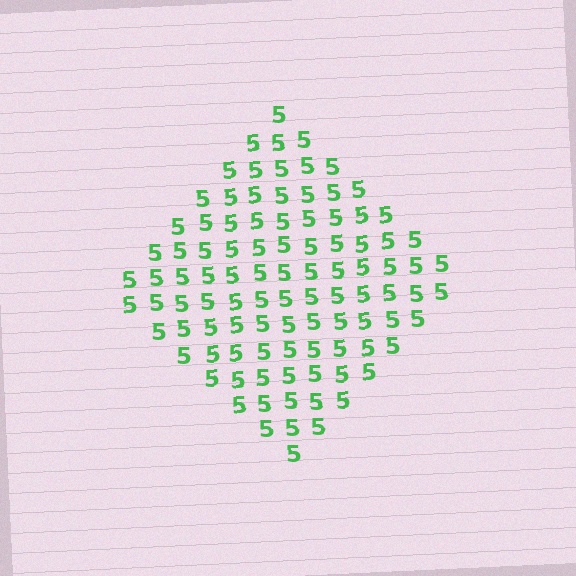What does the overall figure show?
The overall figure shows a diamond.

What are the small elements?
The small elements are digit 5's.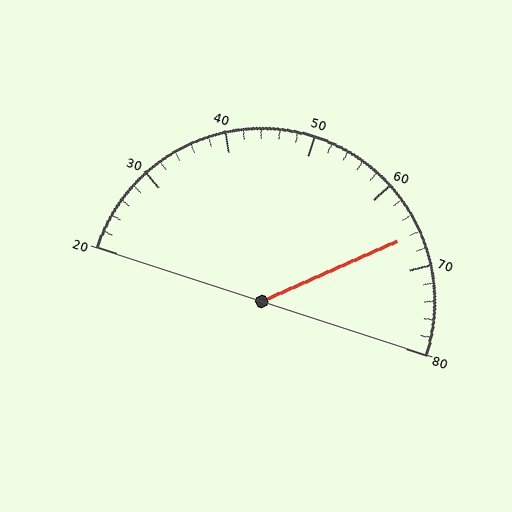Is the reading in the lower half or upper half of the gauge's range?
The reading is in the upper half of the range (20 to 80).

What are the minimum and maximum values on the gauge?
The gauge ranges from 20 to 80.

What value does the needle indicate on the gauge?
The needle indicates approximately 66.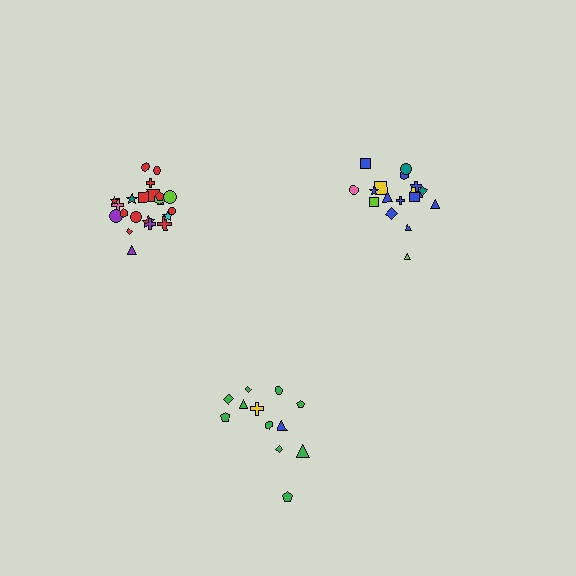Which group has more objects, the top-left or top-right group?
The top-left group.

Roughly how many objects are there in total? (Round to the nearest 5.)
Roughly 50 objects in total.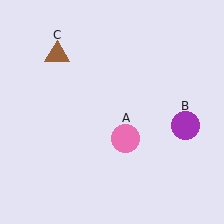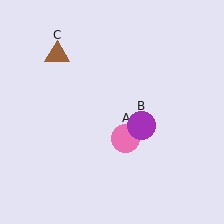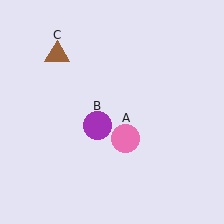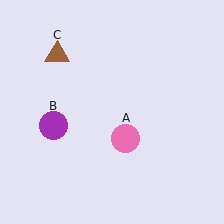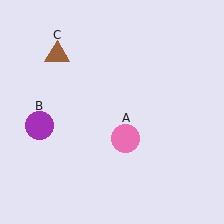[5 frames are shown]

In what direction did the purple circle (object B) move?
The purple circle (object B) moved left.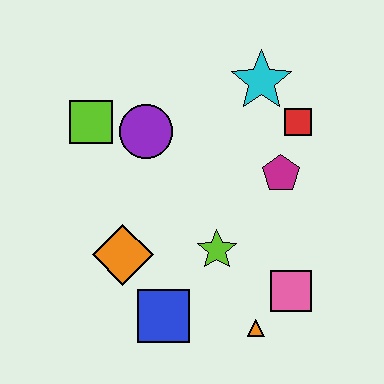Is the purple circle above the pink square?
Yes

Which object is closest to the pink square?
The orange triangle is closest to the pink square.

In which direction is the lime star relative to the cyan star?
The lime star is below the cyan star.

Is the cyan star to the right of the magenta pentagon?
No